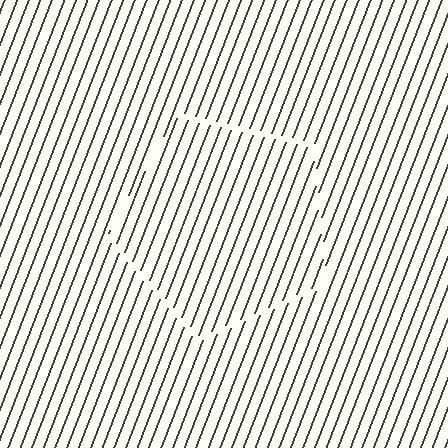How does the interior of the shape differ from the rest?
The interior of the shape contains the same grating, shifted by half a period — the contour is defined by the phase discontinuity where line-ends from the inner and outer gratings abut.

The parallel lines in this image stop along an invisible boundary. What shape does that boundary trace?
An illusory pentagon. The interior of the shape contains the same grating, shifted by half a period — the contour is defined by the phase discontinuity where line-ends from the inner and outer gratings abut.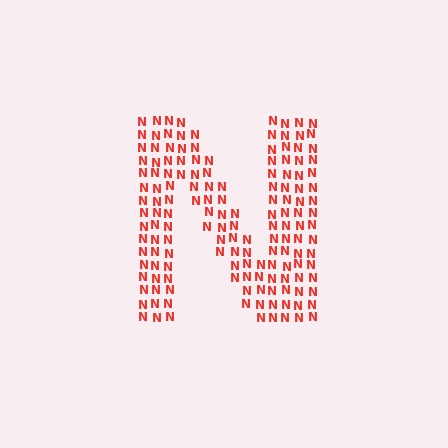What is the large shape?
The large shape is the letter N.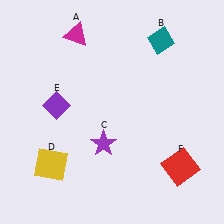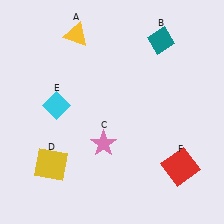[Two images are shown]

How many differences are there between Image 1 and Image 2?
There are 3 differences between the two images.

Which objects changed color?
A changed from magenta to yellow. C changed from purple to pink. E changed from purple to cyan.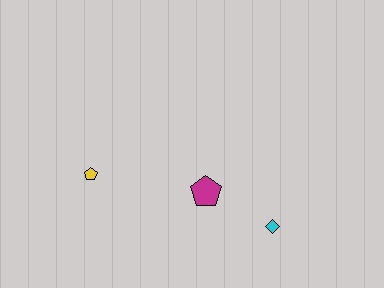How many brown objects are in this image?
There are no brown objects.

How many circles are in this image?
There are no circles.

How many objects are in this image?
There are 3 objects.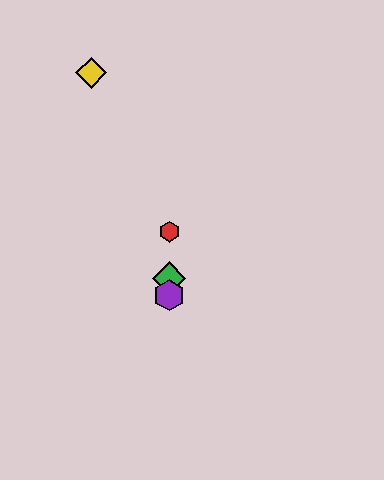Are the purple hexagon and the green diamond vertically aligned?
Yes, both are at x≈169.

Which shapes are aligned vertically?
The red hexagon, the blue diamond, the green diamond, the purple hexagon are aligned vertically.